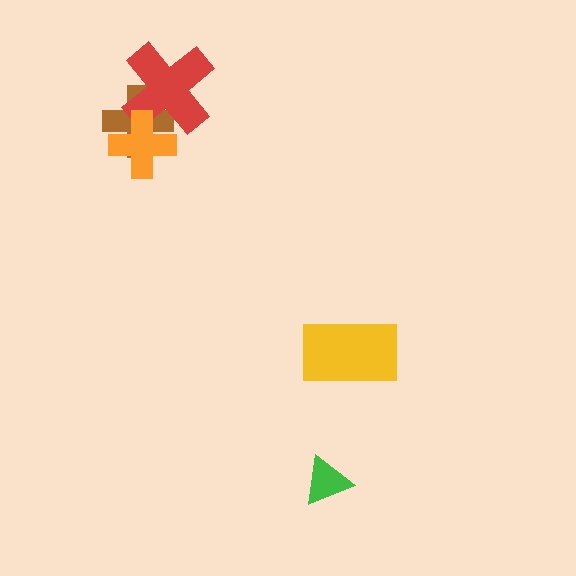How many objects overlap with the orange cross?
2 objects overlap with the orange cross.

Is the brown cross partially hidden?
Yes, it is partially covered by another shape.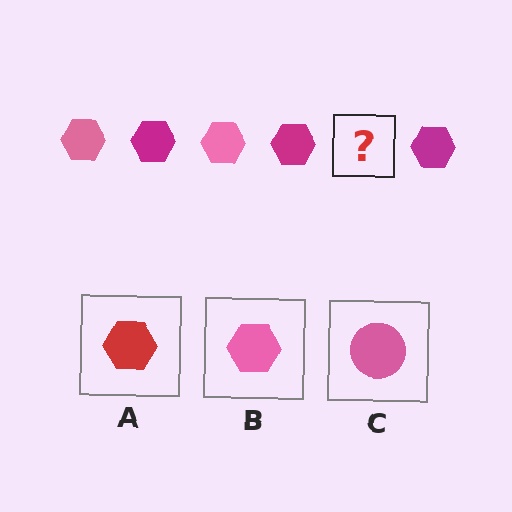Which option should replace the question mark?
Option B.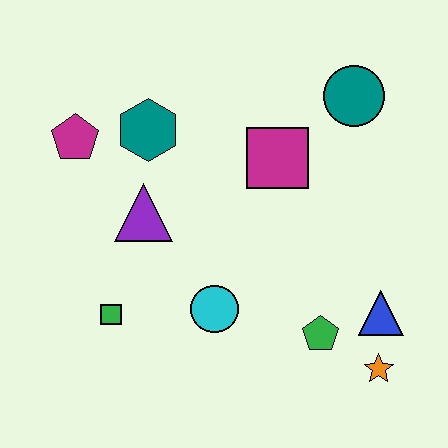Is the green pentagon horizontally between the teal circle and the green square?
Yes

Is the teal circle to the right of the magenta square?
Yes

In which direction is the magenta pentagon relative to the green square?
The magenta pentagon is above the green square.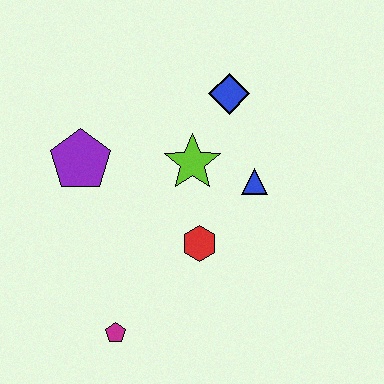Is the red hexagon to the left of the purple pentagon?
No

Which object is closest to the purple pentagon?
The lime star is closest to the purple pentagon.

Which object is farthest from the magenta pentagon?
The blue diamond is farthest from the magenta pentagon.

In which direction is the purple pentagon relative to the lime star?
The purple pentagon is to the left of the lime star.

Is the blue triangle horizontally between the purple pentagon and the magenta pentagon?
No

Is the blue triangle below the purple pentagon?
Yes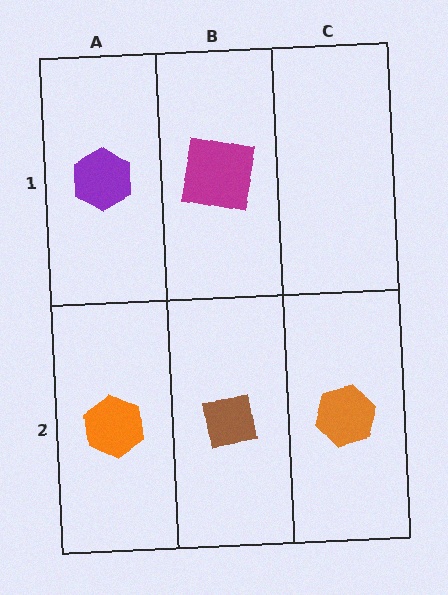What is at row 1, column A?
A purple hexagon.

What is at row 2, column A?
An orange hexagon.